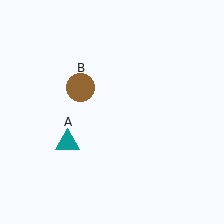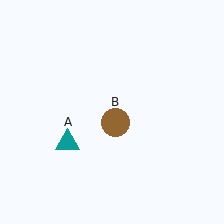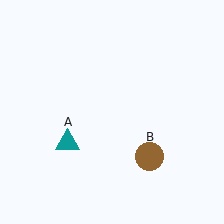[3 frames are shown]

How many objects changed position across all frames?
1 object changed position: brown circle (object B).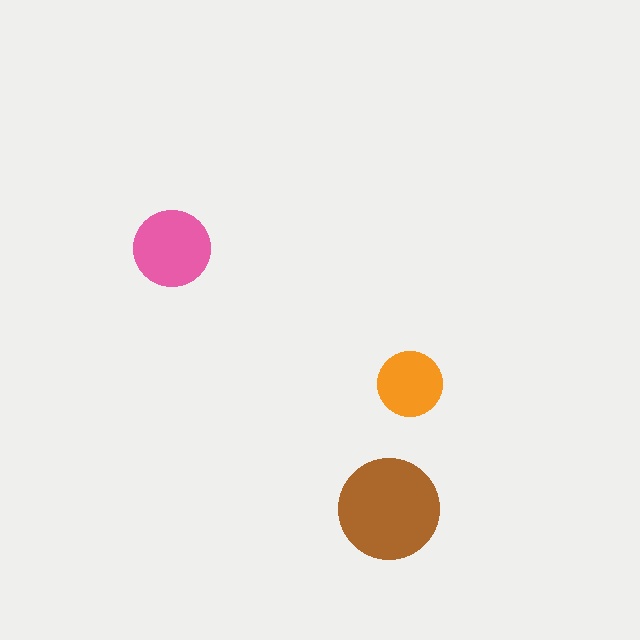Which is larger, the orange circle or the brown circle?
The brown one.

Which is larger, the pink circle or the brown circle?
The brown one.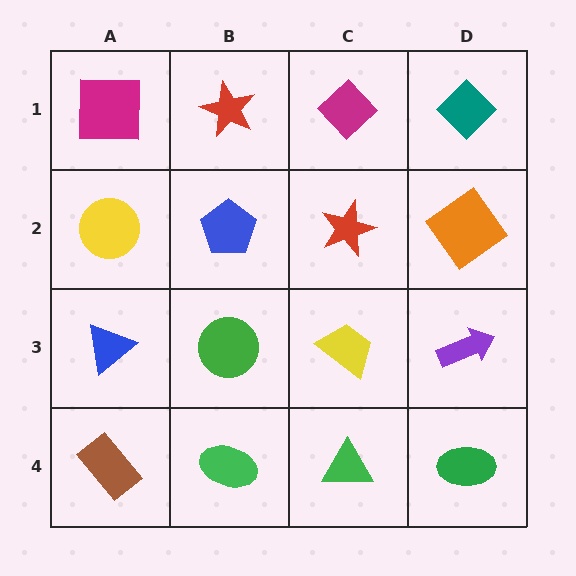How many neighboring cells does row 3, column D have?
3.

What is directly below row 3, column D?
A green ellipse.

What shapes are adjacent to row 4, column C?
A yellow trapezoid (row 3, column C), a green ellipse (row 4, column B), a green ellipse (row 4, column D).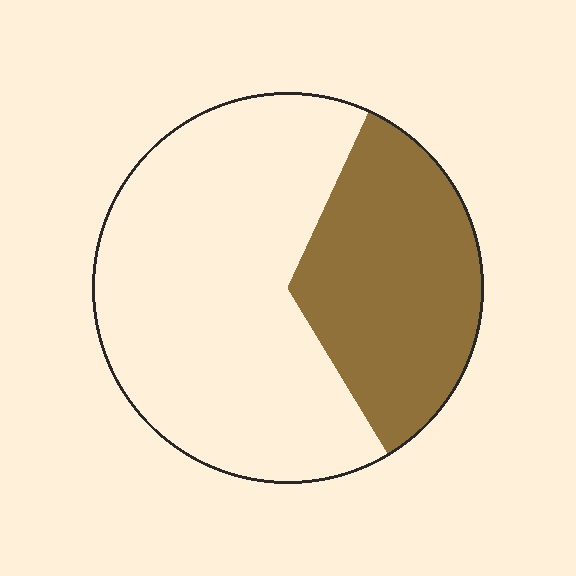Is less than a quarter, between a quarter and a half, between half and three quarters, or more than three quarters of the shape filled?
Between a quarter and a half.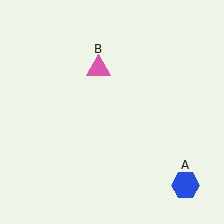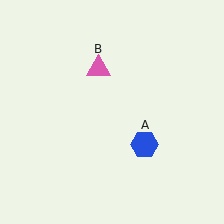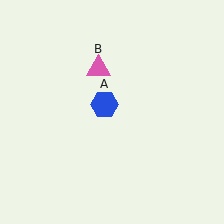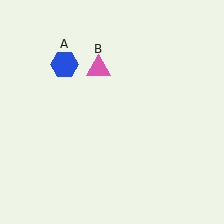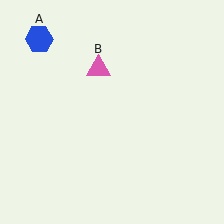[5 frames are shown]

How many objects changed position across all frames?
1 object changed position: blue hexagon (object A).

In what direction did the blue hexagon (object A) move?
The blue hexagon (object A) moved up and to the left.